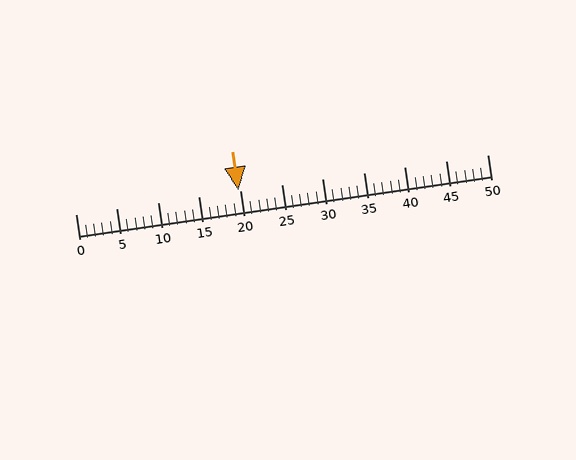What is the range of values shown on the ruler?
The ruler shows values from 0 to 50.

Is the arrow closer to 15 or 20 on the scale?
The arrow is closer to 20.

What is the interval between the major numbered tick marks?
The major tick marks are spaced 5 units apart.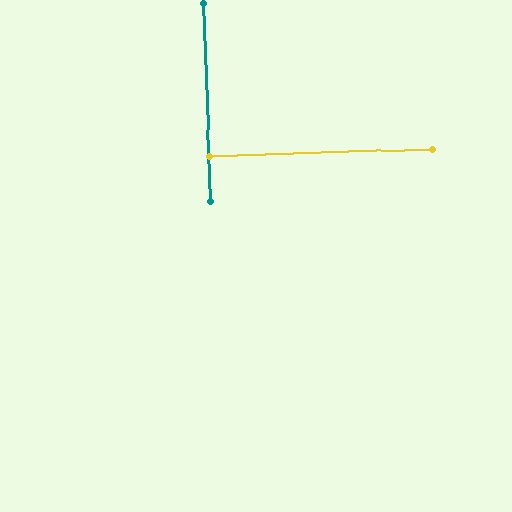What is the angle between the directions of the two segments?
Approximately 90 degrees.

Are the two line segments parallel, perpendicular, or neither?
Perpendicular — they meet at approximately 90°.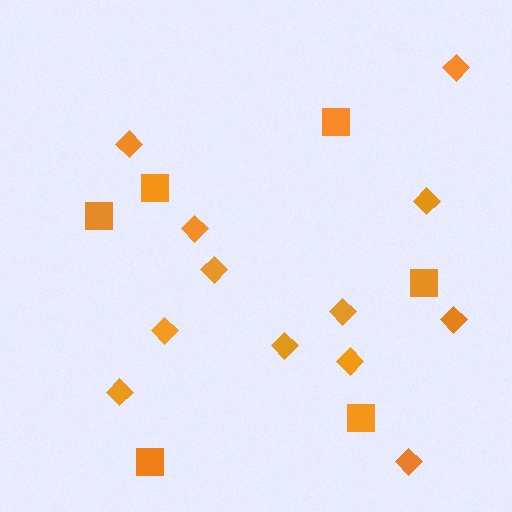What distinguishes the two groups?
There are 2 groups: one group of diamonds (12) and one group of squares (6).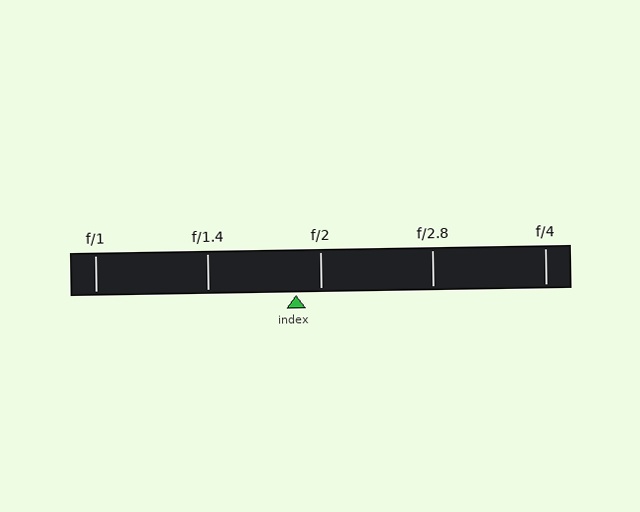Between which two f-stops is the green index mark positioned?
The index mark is between f/1.4 and f/2.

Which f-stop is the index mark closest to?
The index mark is closest to f/2.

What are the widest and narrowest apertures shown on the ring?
The widest aperture shown is f/1 and the narrowest is f/4.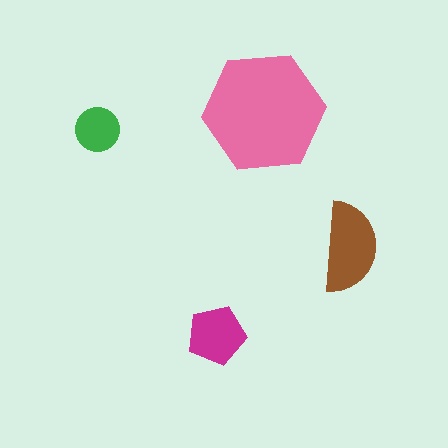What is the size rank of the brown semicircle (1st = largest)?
2nd.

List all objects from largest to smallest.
The pink hexagon, the brown semicircle, the magenta pentagon, the green circle.